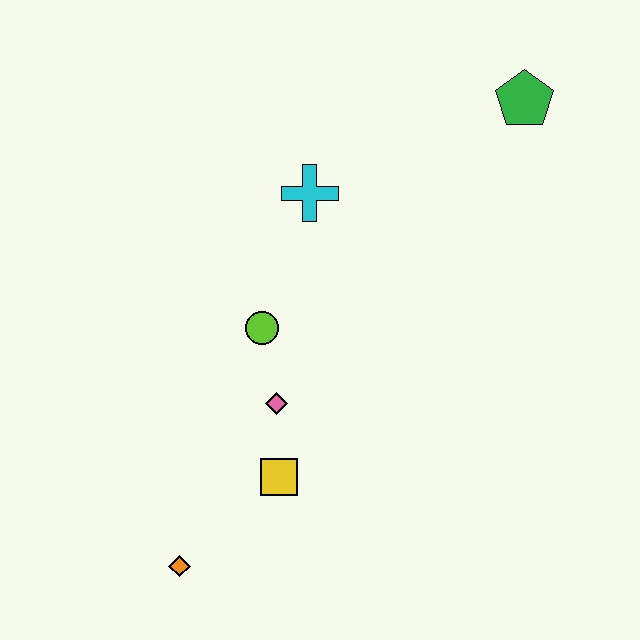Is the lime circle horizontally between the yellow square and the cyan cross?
No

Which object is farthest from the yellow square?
The green pentagon is farthest from the yellow square.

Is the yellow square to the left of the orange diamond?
No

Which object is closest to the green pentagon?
The cyan cross is closest to the green pentagon.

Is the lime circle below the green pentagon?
Yes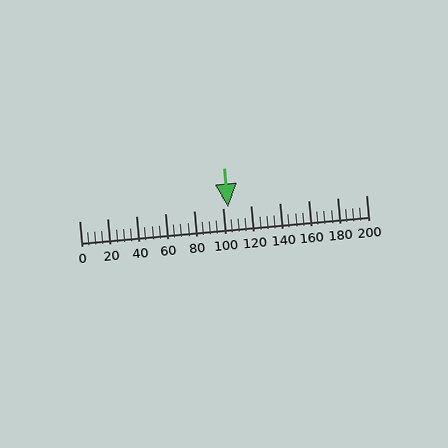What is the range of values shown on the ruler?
The ruler shows values from 0 to 200.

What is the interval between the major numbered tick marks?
The major tick marks are spaced 20 units apart.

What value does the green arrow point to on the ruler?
The green arrow points to approximately 104.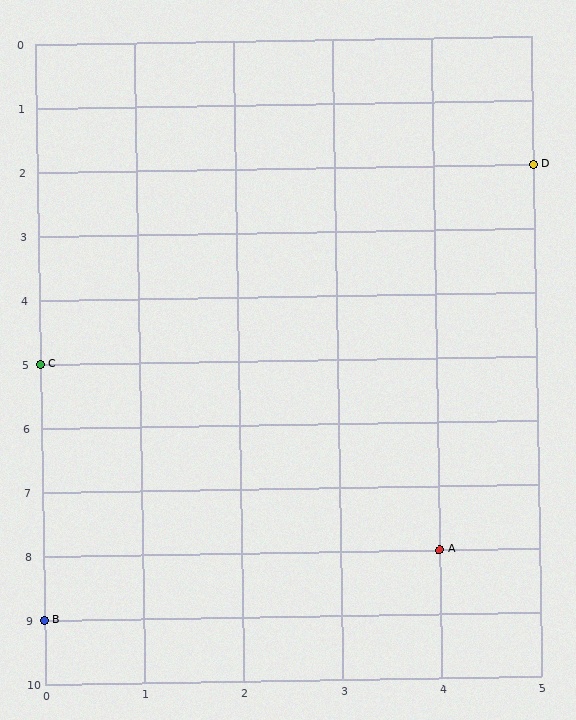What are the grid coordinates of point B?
Point B is at grid coordinates (0, 9).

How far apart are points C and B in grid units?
Points C and B are 4 rows apart.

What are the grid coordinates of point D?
Point D is at grid coordinates (5, 2).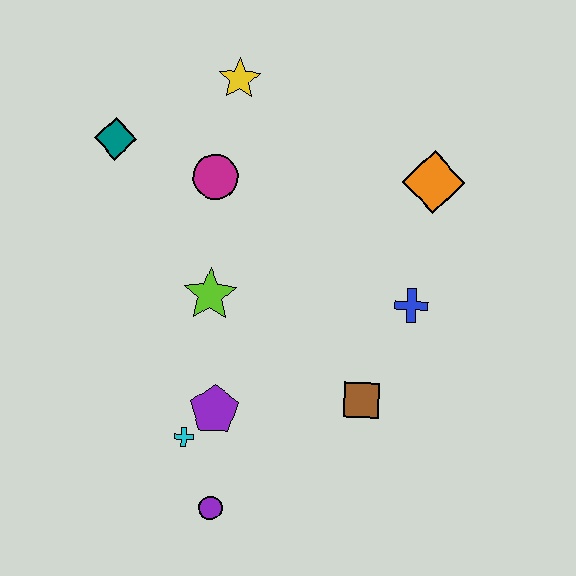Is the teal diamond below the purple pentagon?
No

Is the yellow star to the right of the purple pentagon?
Yes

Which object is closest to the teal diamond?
The magenta circle is closest to the teal diamond.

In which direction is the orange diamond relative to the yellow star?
The orange diamond is to the right of the yellow star.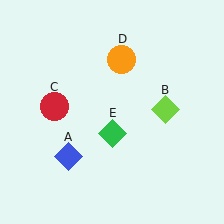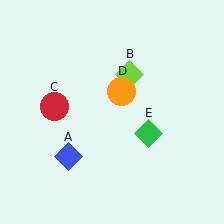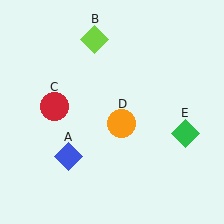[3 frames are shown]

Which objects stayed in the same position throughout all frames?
Blue diamond (object A) and red circle (object C) remained stationary.